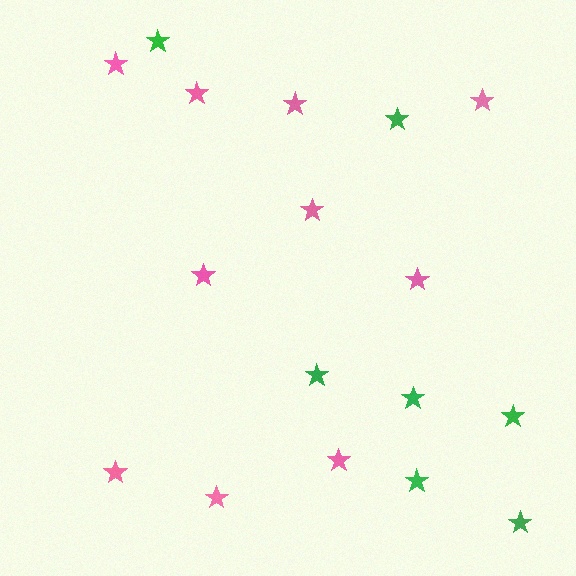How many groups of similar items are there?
There are 2 groups: one group of green stars (7) and one group of pink stars (10).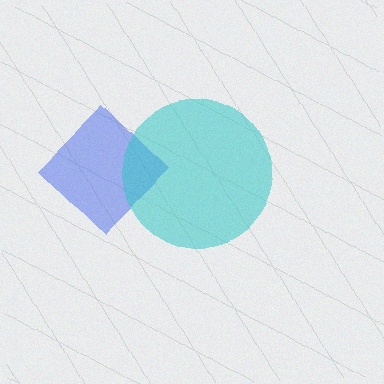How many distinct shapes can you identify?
There are 2 distinct shapes: a blue diamond, a cyan circle.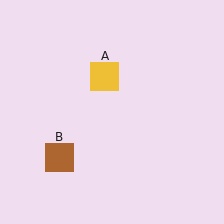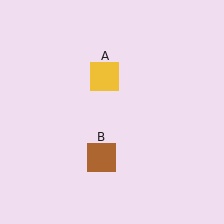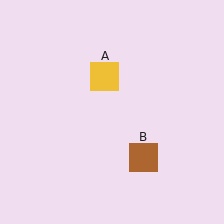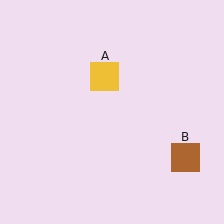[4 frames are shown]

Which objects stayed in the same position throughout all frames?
Yellow square (object A) remained stationary.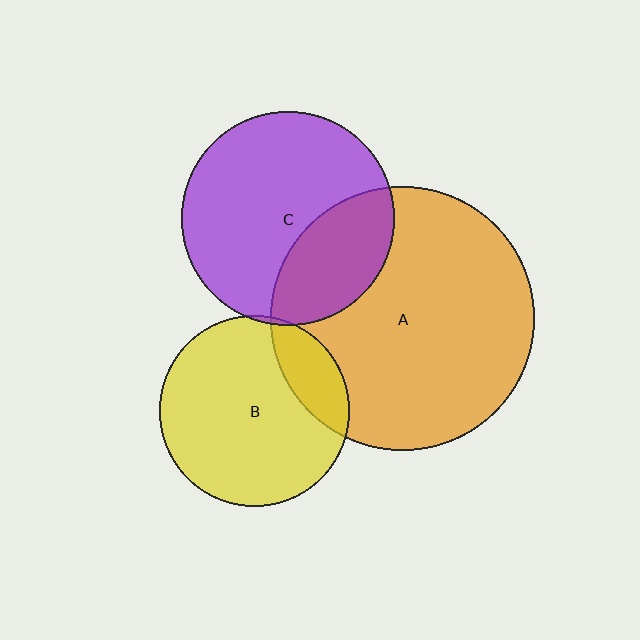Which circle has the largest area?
Circle A (orange).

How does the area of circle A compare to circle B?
Approximately 1.9 times.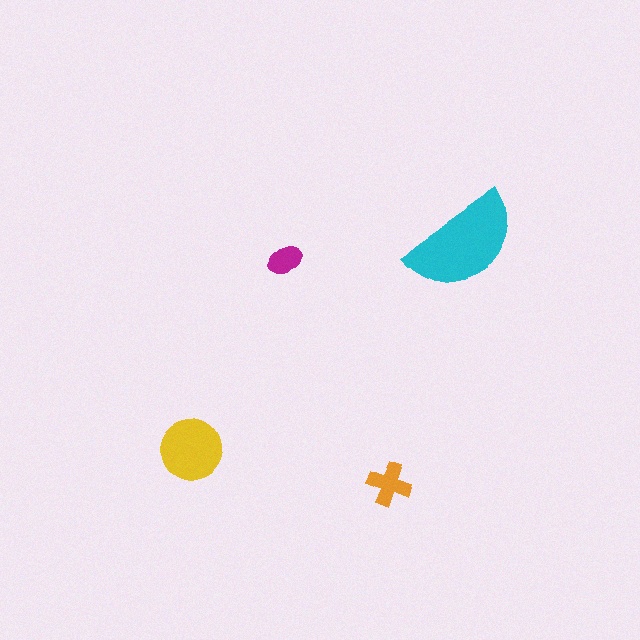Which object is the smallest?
The magenta ellipse.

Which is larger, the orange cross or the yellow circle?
The yellow circle.